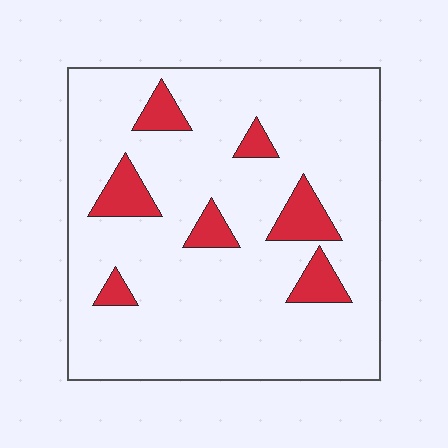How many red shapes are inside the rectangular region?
7.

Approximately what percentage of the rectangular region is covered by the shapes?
Approximately 15%.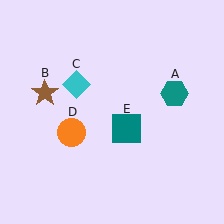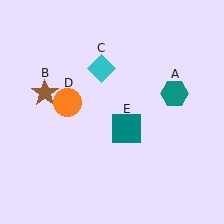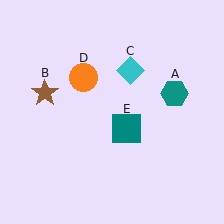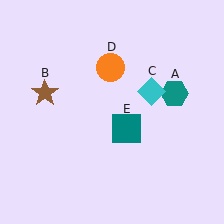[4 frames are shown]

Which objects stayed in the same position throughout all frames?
Teal hexagon (object A) and brown star (object B) and teal square (object E) remained stationary.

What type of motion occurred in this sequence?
The cyan diamond (object C), orange circle (object D) rotated clockwise around the center of the scene.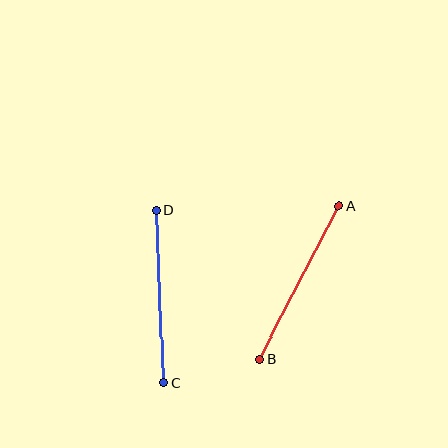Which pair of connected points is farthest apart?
Points C and D are farthest apart.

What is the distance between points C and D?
The distance is approximately 172 pixels.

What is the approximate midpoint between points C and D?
The midpoint is at approximately (160, 297) pixels.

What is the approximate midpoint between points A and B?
The midpoint is at approximately (299, 283) pixels.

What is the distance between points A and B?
The distance is approximately 172 pixels.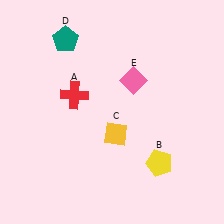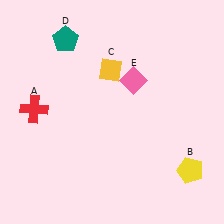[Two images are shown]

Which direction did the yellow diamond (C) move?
The yellow diamond (C) moved up.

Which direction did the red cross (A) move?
The red cross (A) moved left.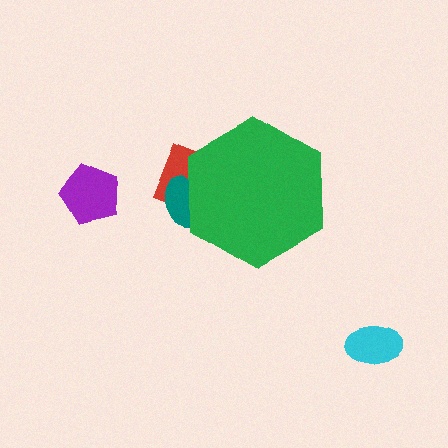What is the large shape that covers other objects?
A green hexagon.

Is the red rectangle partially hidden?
Yes, the red rectangle is partially hidden behind the green hexagon.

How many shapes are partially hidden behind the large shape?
2 shapes are partially hidden.